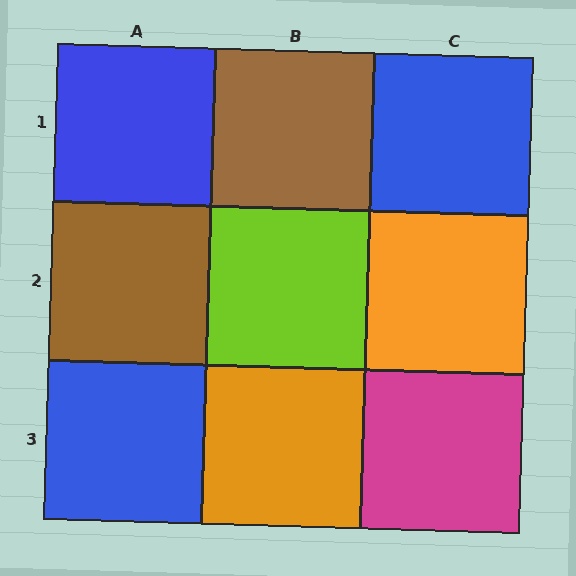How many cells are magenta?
1 cell is magenta.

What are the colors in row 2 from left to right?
Brown, lime, orange.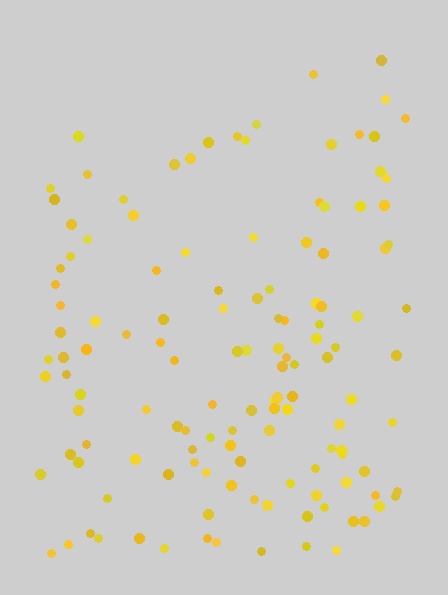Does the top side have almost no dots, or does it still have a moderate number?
Still a moderate number, just noticeably fewer than the bottom.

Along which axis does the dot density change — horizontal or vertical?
Vertical.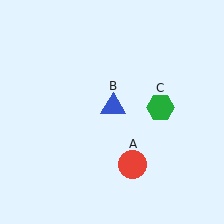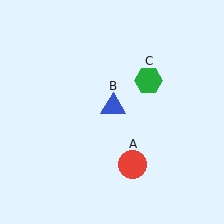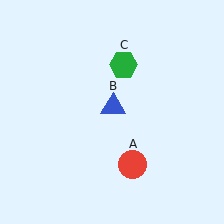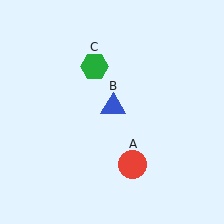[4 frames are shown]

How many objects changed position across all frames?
1 object changed position: green hexagon (object C).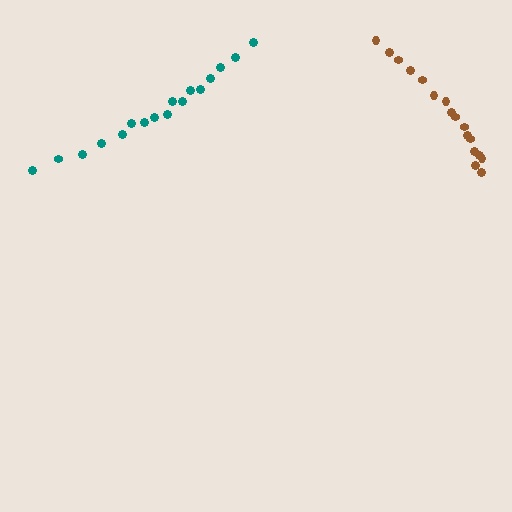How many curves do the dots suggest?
There are 2 distinct paths.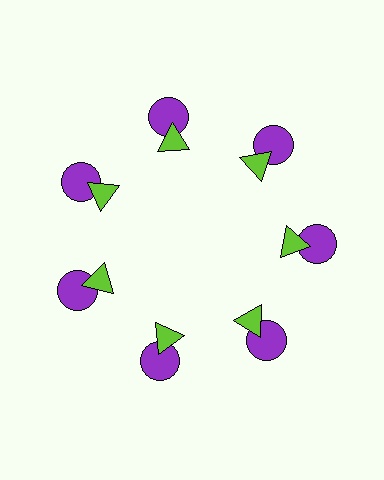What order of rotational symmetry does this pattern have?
This pattern has 7-fold rotational symmetry.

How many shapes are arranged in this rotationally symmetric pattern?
There are 14 shapes, arranged in 7 groups of 2.